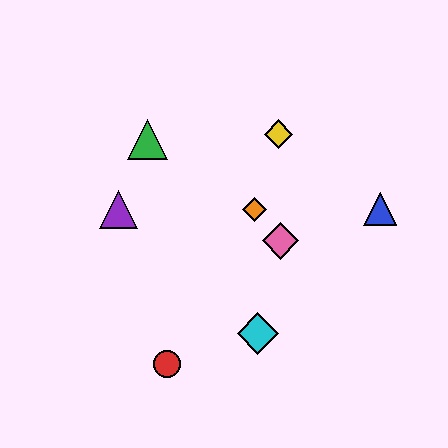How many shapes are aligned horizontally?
3 shapes (the blue triangle, the purple triangle, the orange diamond) are aligned horizontally.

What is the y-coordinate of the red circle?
The red circle is at y≈364.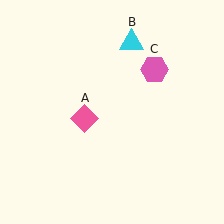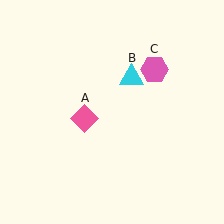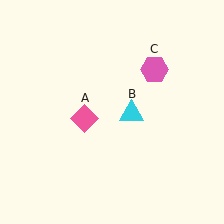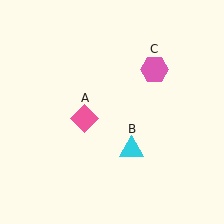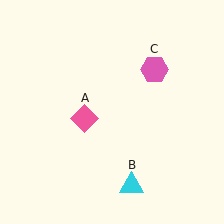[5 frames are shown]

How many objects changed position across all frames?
1 object changed position: cyan triangle (object B).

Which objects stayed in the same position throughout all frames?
Pink diamond (object A) and pink hexagon (object C) remained stationary.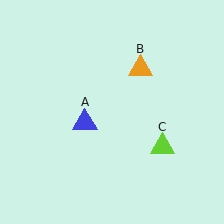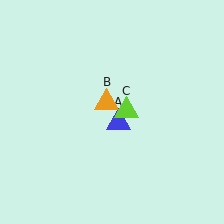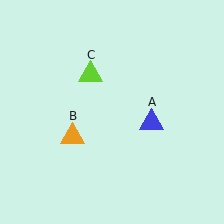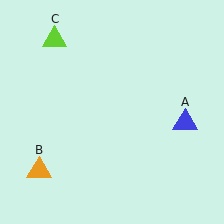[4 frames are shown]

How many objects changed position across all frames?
3 objects changed position: blue triangle (object A), orange triangle (object B), lime triangle (object C).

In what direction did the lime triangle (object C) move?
The lime triangle (object C) moved up and to the left.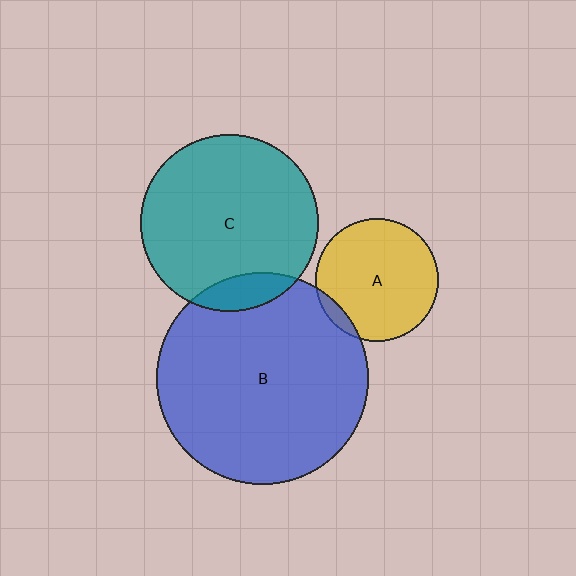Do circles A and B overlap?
Yes.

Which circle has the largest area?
Circle B (blue).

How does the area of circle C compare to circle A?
Approximately 2.1 times.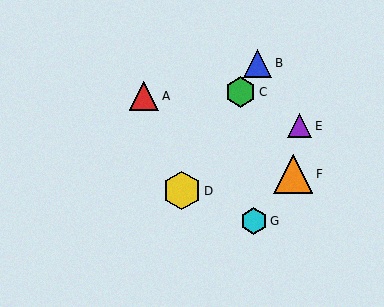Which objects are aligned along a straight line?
Objects B, C, D are aligned along a straight line.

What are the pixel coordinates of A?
Object A is at (144, 96).